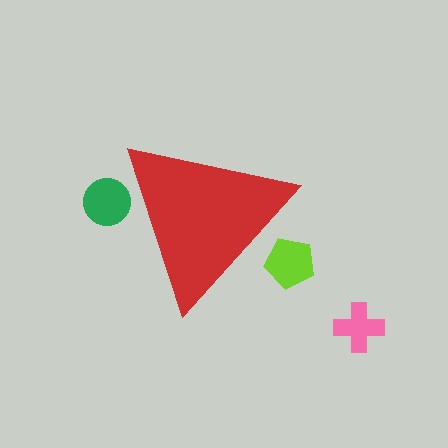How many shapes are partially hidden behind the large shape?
2 shapes are partially hidden.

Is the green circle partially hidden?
Yes, the green circle is partially hidden behind the red triangle.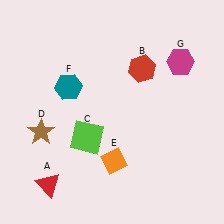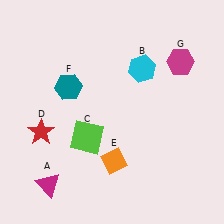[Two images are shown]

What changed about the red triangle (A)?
In Image 1, A is red. In Image 2, it changed to magenta.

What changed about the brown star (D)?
In Image 1, D is brown. In Image 2, it changed to red.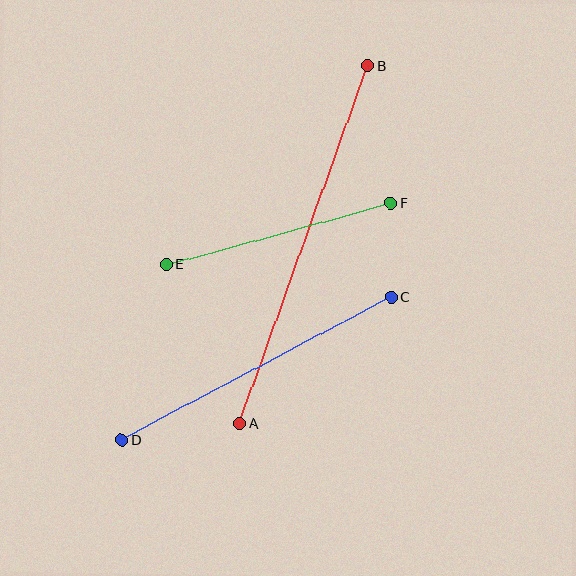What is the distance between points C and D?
The distance is approximately 305 pixels.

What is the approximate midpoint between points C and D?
The midpoint is at approximately (256, 368) pixels.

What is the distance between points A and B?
The distance is approximately 379 pixels.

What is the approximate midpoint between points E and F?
The midpoint is at approximately (279, 234) pixels.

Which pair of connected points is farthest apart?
Points A and B are farthest apart.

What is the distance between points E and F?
The distance is approximately 233 pixels.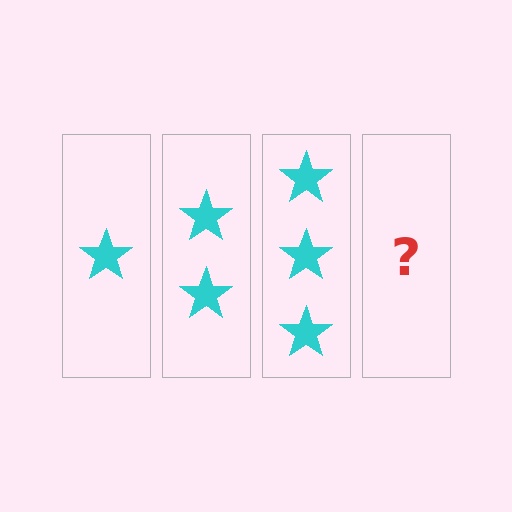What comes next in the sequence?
The next element should be 4 stars.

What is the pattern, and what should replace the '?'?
The pattern is that each step adds one more star. The '?' should be 4 stars.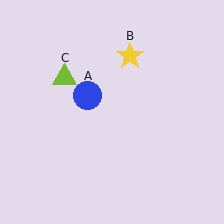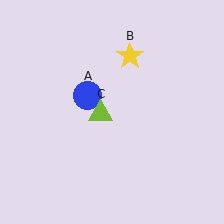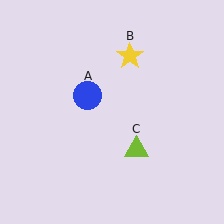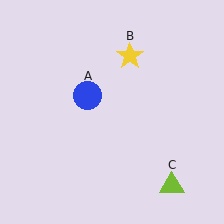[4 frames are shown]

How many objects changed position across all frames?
1 object changed position: lime triangle (object C).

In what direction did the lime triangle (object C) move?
The lime triangle (object C) moved down and to the right.